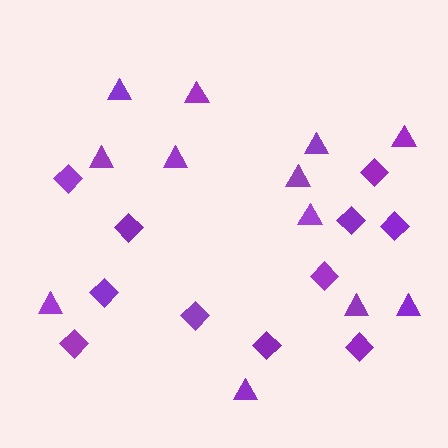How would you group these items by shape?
There are 2 groups: one group of triangles (12) and one group of diamonds (11).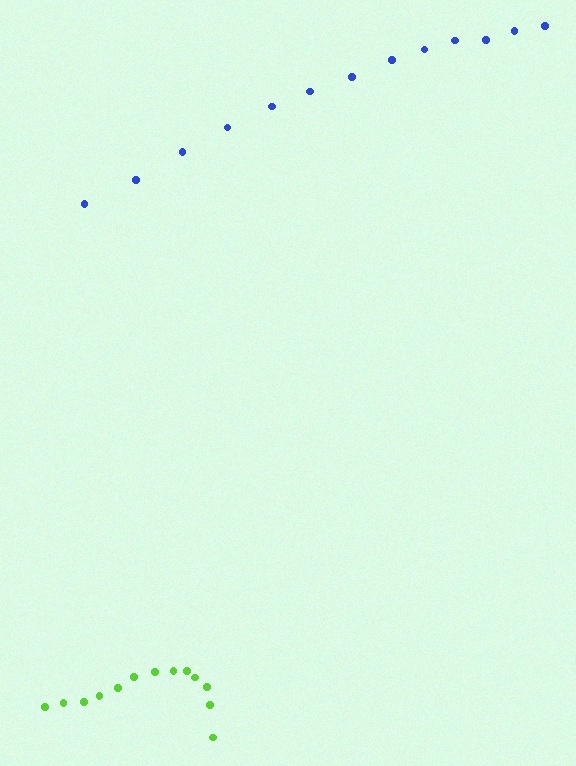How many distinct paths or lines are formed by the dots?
There are 2 distinct paths.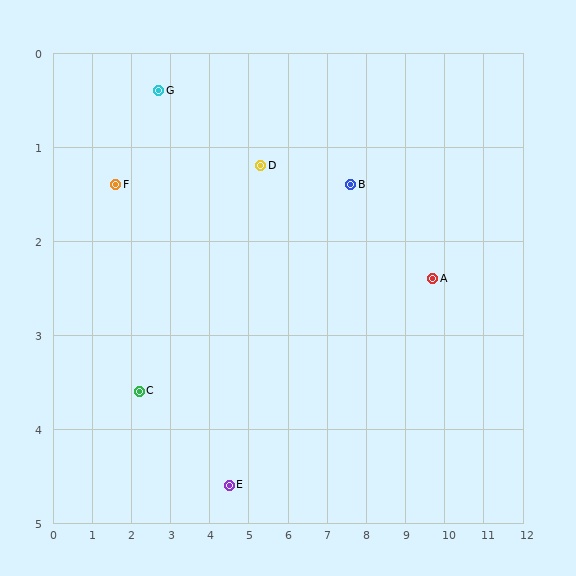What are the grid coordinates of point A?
Point A is at approximately (9.7, 2.4).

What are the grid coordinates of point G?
Point G is at approximately (2.7, 0.4).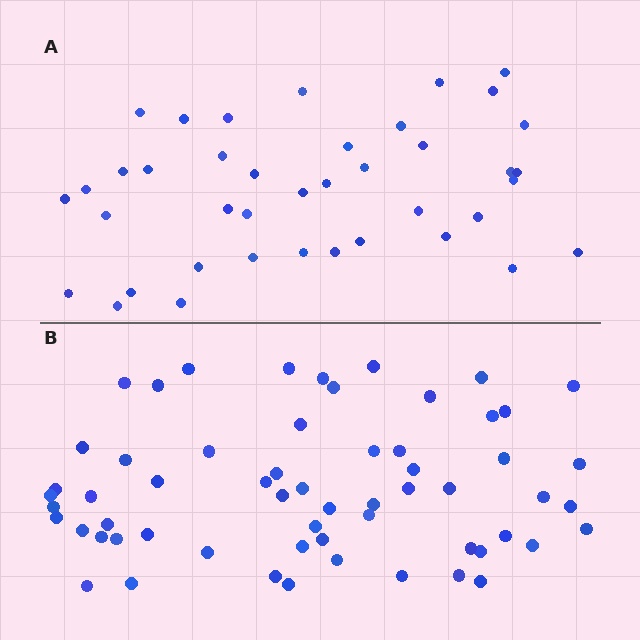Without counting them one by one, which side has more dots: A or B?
Region B (the bottom region) has more dots.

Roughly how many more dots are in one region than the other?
Region B has approximately 20 more dots than region A.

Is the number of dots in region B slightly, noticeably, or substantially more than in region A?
Region B has substantially more. The ratio is roughly 1.5 to 1.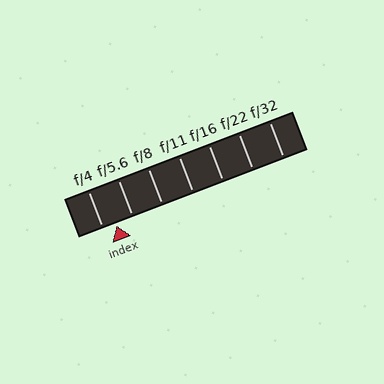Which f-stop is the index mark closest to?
The index mark is closest to f/4.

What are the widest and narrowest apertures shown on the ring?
The widest aperture shown is f/4 and the narrowest is f/32.